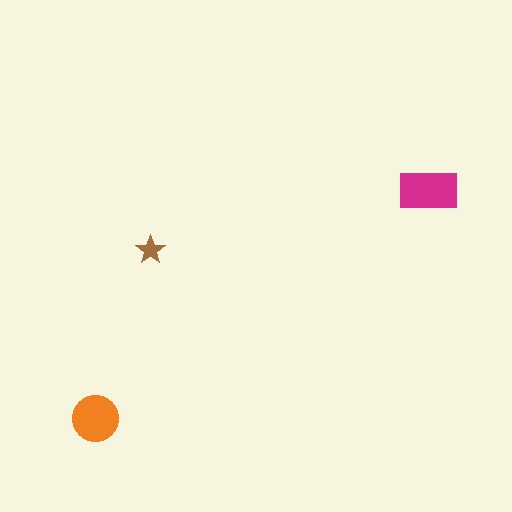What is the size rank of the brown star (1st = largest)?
3rd.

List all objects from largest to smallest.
The magenta rectangle, the orange circle, the brown star.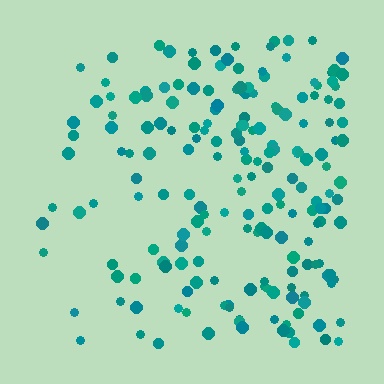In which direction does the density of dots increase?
From left to right, with the right side densest.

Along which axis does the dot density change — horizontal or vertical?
Horizontal.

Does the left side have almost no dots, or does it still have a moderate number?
Still a moderate number, just noticeably fewer than the right.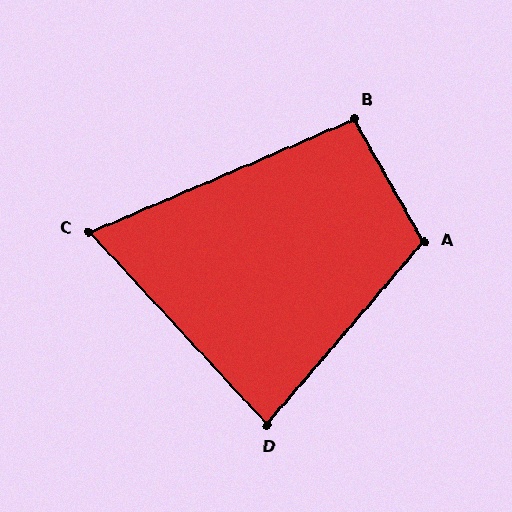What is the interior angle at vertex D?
Approximately 84 degrees (acute).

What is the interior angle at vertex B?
Approximately 96 degrees (obtuse).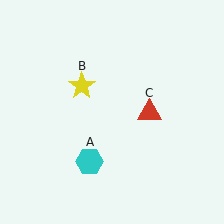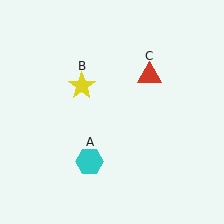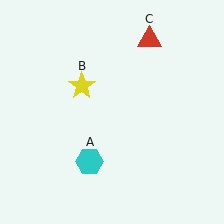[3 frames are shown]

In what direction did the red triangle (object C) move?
The red triangle (object C) moved up.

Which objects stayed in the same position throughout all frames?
Cyan hexagon (object A) and yellow star (object B) remained stationary.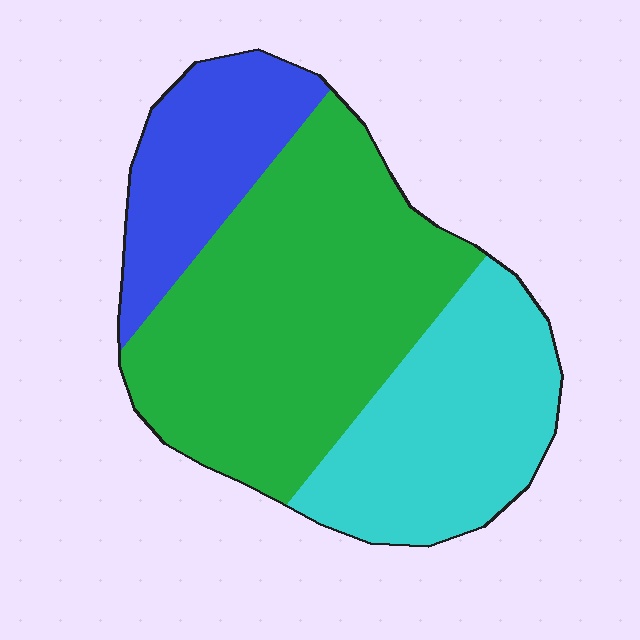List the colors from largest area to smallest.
From largest to smallest: green, cyan, blue.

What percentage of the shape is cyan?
Cyan takes up about one third (1/3) of the shape.